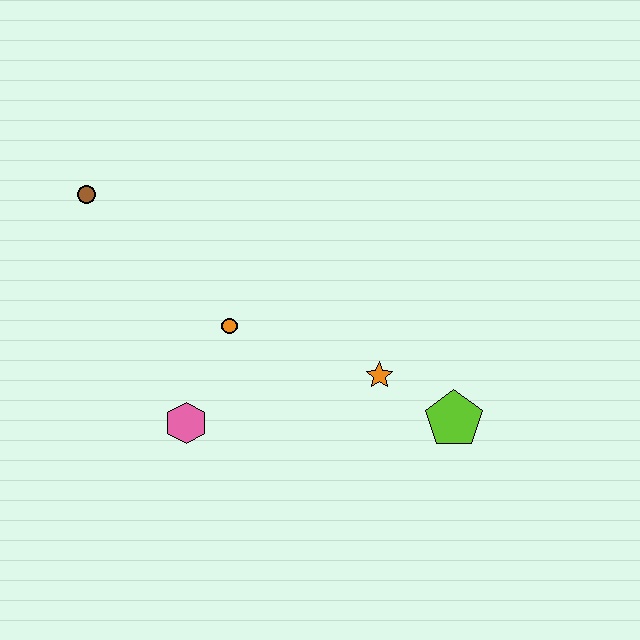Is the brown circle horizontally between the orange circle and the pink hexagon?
No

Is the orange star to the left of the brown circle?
No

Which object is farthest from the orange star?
The brown circle is farthest from the orange star.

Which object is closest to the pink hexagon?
The orange circle is closest to the pink hexagon.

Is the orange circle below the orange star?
No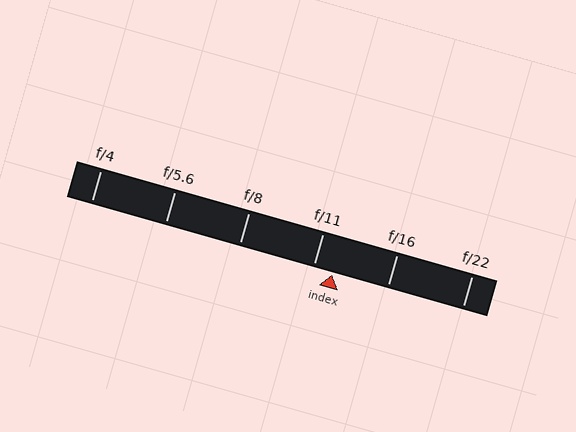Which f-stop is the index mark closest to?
The index mark is closest to f/11.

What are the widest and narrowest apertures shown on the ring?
The widest aperture shown is f/4 and the narrowest is f/22.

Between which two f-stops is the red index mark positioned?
The index mark is between f/11 and f/16.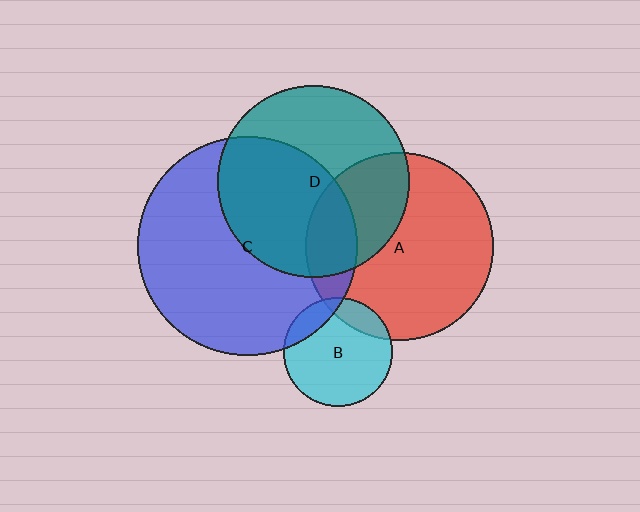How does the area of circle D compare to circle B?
Approximately 3.1 times.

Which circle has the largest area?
Circle C (blue).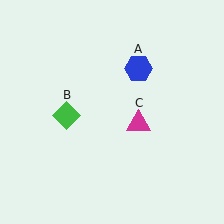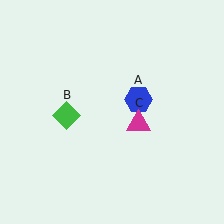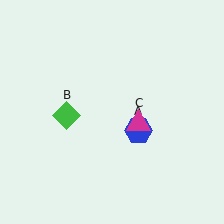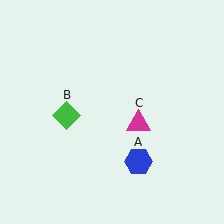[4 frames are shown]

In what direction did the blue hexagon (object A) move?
The blue hexagon (object A) moved down.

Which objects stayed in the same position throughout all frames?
Green diamond (object B) and magenta triangle (object C) remained stationary.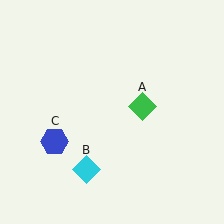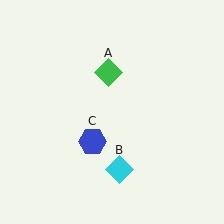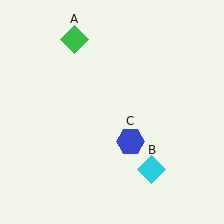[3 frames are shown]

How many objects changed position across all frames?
3 objects changed position: green diamond (object A), cyan diamond (object B), blue hexagon (object C).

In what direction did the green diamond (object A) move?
The green diamond (object A) moved up and to the left.